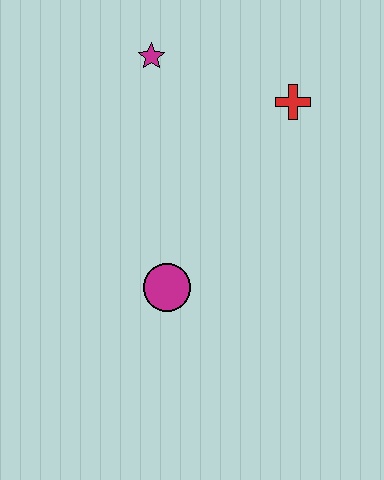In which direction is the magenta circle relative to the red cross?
The magenta circle is below the red cross.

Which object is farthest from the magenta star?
The magenta circle is farthest from the magenta star.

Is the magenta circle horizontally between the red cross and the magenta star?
Yes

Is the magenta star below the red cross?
No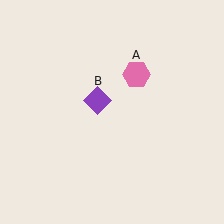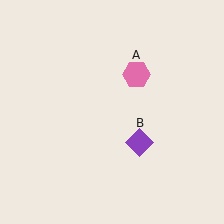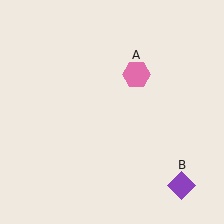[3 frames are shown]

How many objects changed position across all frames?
1 object changed position: purple diamond (object B).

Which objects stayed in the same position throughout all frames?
Pink hexagon (object A) remained stationary.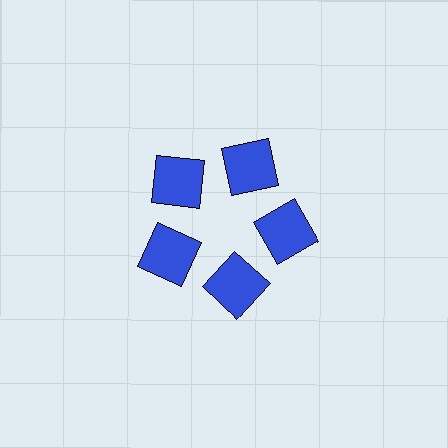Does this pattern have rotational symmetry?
Yes, this pattern has 5-fold rotational symmetry. It looks the same after rotating 72 degrees around the center.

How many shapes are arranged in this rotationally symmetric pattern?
There are 5 shapes, arranged in 5 groups of 1.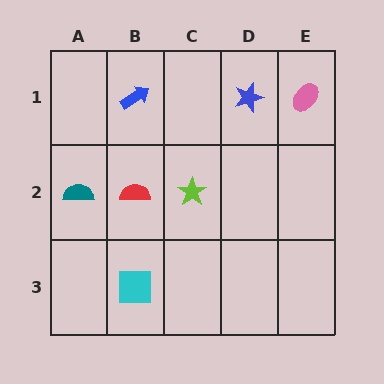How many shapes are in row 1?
3 shapes.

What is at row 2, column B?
A red semicircle.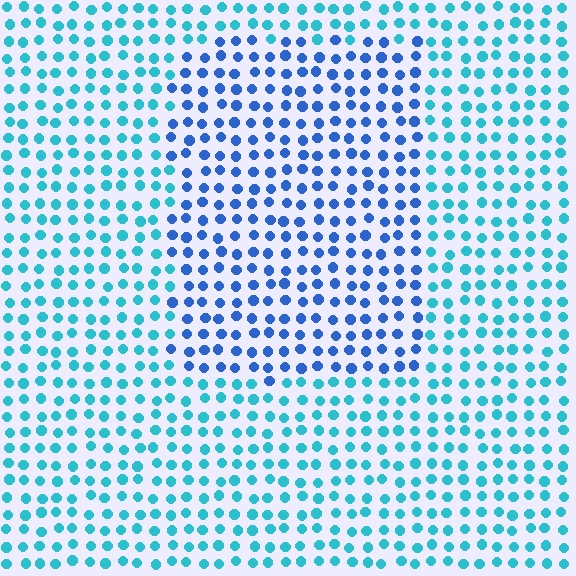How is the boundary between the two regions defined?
The boundary is defined purely by a slight shift in hue (about 34 degrees). Spacing, size, and orientation are identical on both sides.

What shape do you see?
I see a rectangle.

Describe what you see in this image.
The image is filled with small cyan elements in a uniform arrangement. A rectangle-shaped region is visible where the elements are tinted to a slightly different hue, forming a subtle color boundary.